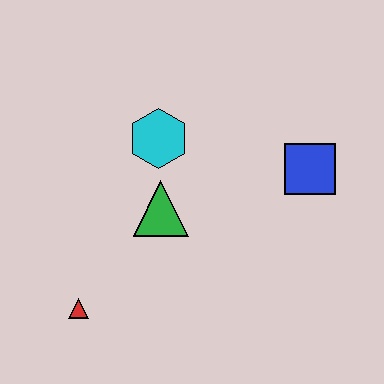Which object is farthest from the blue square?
The red triangle is farthest from the blue square.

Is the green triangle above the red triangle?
Yes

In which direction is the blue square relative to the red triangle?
The blue square is to the right of the red triangle.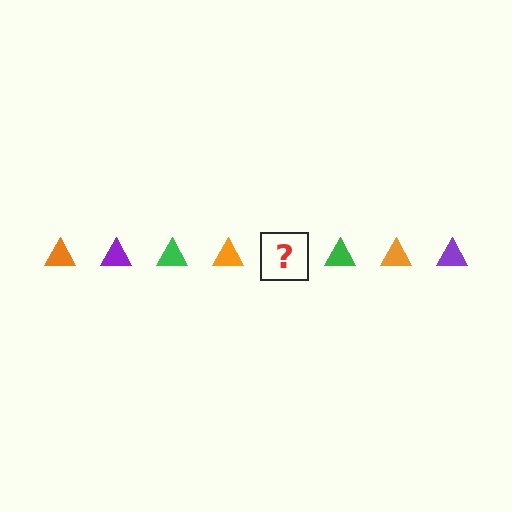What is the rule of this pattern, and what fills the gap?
The rule is that the pattern cycles through orange, purple, green triangles. The gap should be filled with a purple triangle.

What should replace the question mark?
The question mark should be replaced with a purple triangle.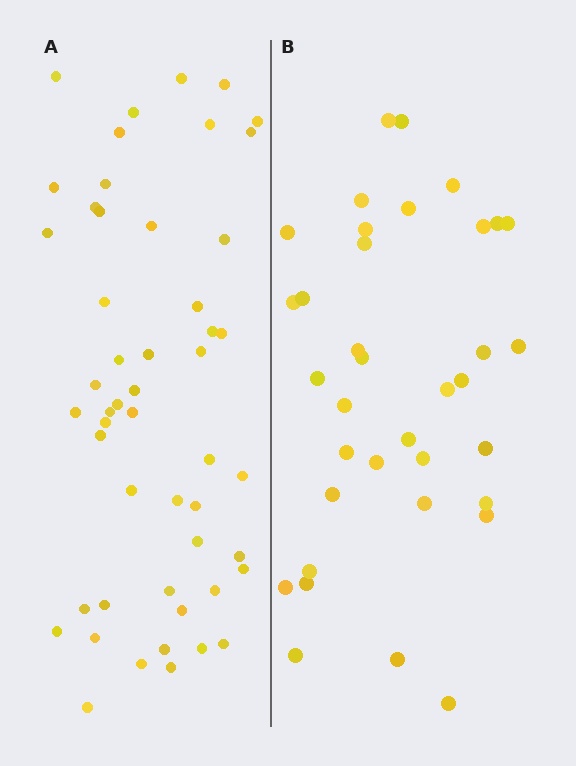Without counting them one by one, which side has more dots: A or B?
Region A (the left region) has more dots.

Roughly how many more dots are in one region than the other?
Region A has approximately 15 more dots than region B.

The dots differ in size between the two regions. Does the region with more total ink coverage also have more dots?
No. Region B has more total ink coverage because its dots are larger, but region A actually contains more individual dots. Total area can be misleading — the number of items is what matters here.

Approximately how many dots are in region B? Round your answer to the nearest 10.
About 40 dots. (The exact count is 36, which rounds to 40.)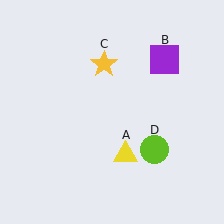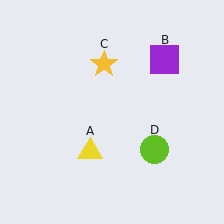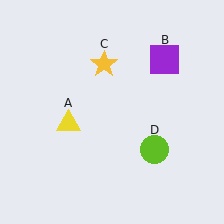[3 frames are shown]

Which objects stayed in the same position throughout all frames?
Purple square (object B) and yellow star (object C) and lime circle (object D) remained stationary.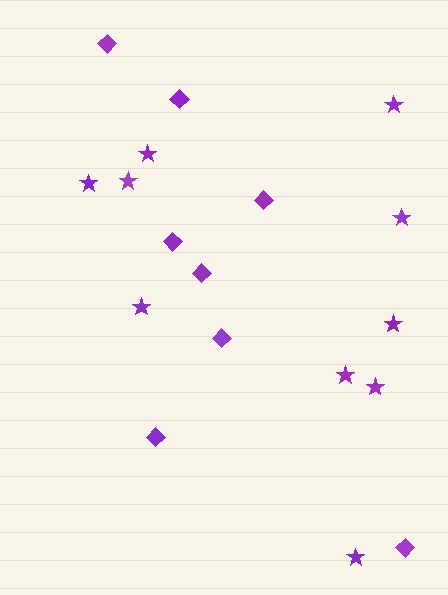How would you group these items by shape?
There are 2 groups: one group of stars (10) and one group of diamonds (8).